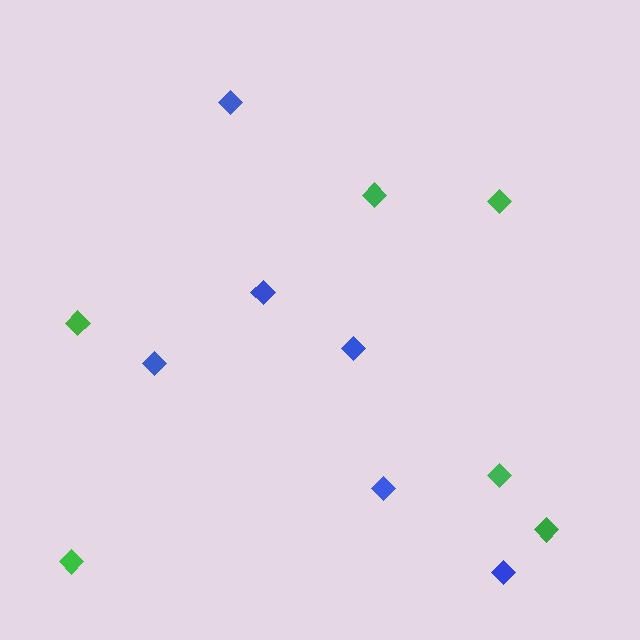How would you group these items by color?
There are 2 groups: one group of green diamonds (6) and one group of blue diamonds (6).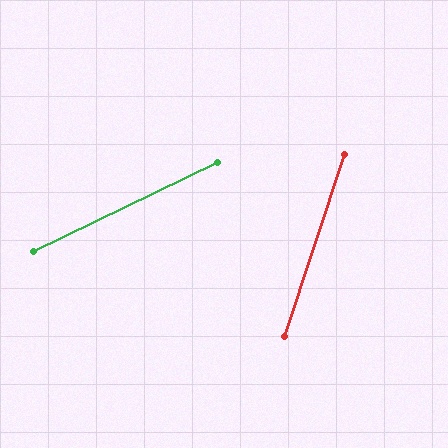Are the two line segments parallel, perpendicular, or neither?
Neither parallel nor perpendicular — they differ by about 46°.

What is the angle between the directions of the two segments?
Approximately 46 degrees.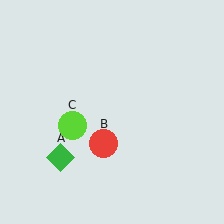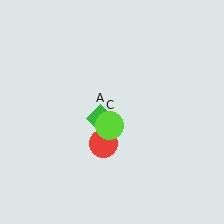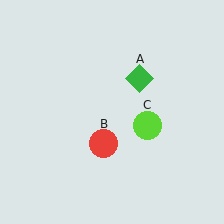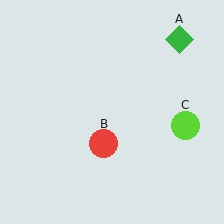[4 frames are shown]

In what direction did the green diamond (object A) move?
The green diamond (object A) moved up and to the right.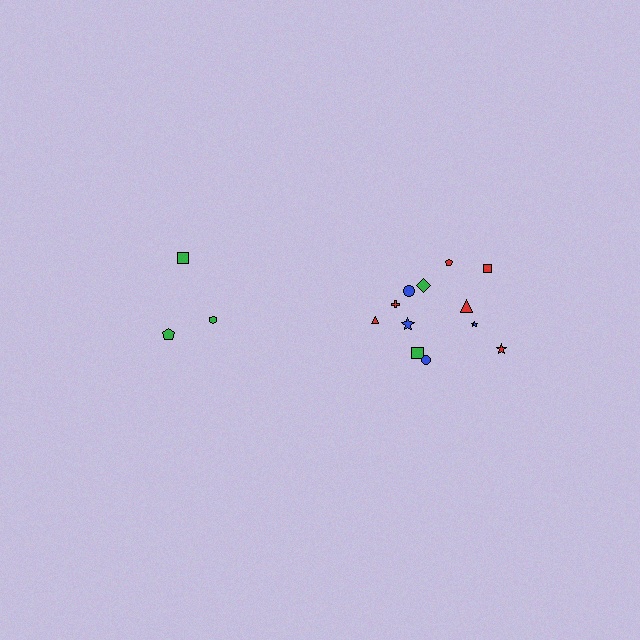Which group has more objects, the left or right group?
The right group.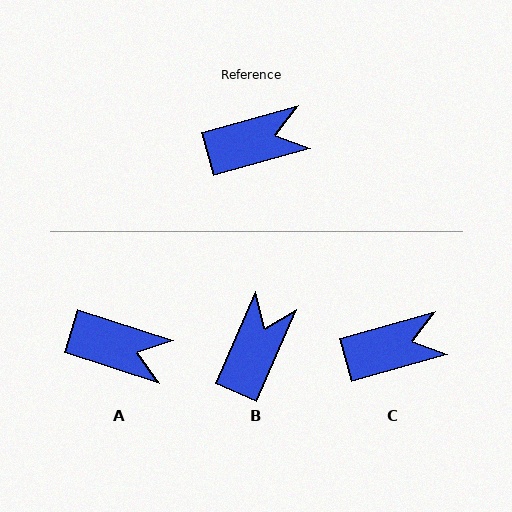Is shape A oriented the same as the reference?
No, it is off by about 33 degrees.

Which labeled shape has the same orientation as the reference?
C.